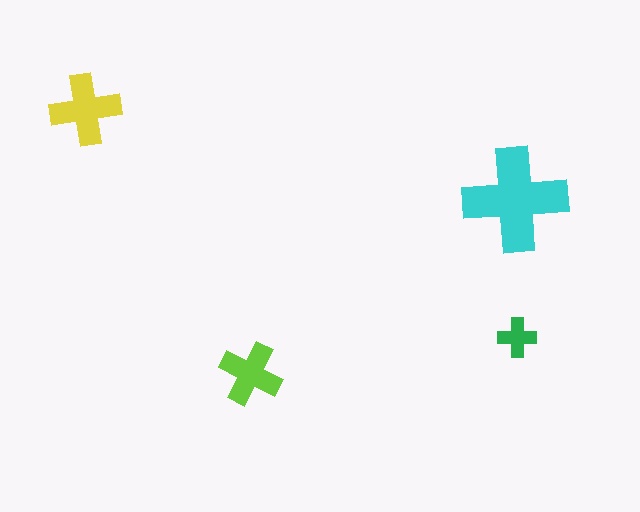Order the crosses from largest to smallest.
the cyan one, the yellow one, the lime one, the green one.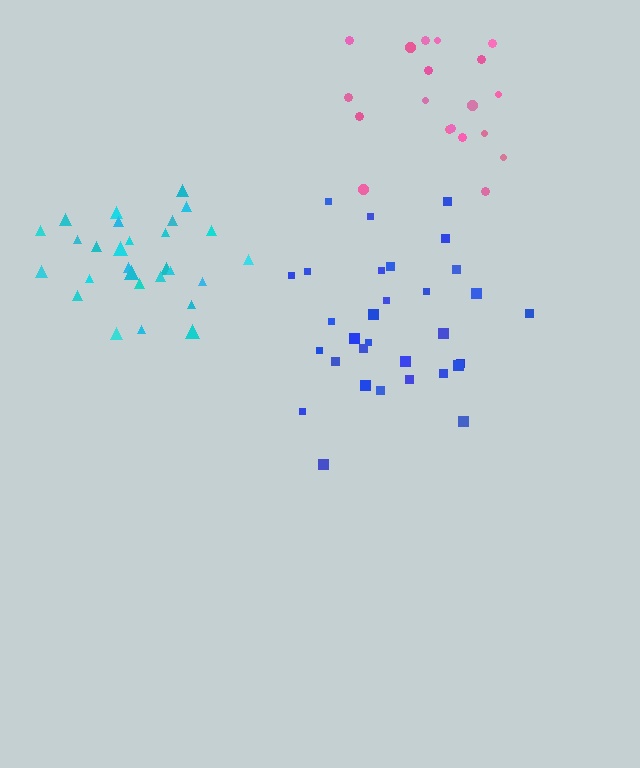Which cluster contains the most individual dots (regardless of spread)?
Blue (31).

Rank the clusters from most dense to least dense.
cyan, blue, pink.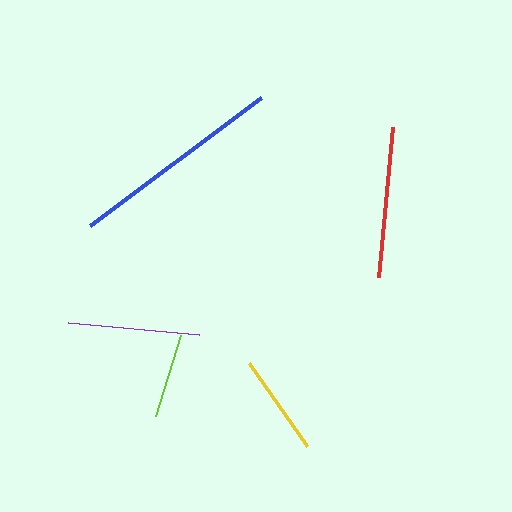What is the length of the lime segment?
The lime segment is approximately 85 pixels long.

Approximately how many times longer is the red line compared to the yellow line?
The red line is approximately 1.5 times the length of the yellow line.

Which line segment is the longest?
The blue line is the longest at approximately 214 pixels.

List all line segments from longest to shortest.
From longest to shortest: blue, red, purple, yellow, lime.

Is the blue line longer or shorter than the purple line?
The blue line is longer than the purple line.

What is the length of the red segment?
The red segment is approximately 151 pixels long.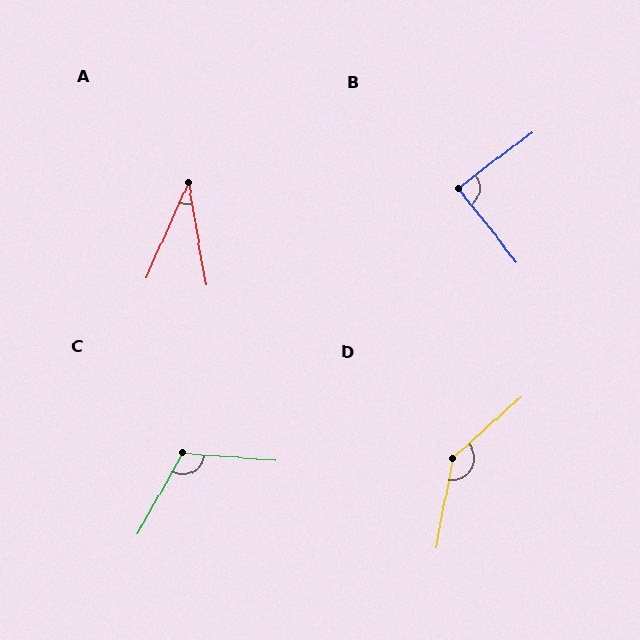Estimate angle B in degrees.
Approximately 89 degrees.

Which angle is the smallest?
A, at approximately 34 degrees.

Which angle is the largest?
D, at approximately 143 degrees.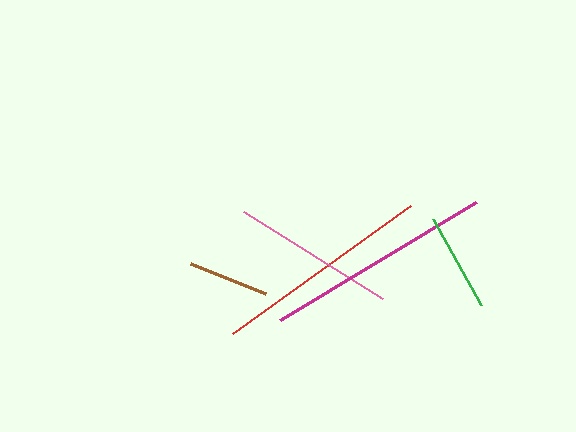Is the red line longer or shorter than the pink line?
The red line is longer than the pink line.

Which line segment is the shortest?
The brown line is the shortest at approximately 81 pixels.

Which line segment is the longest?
The magenta line is the longest at approximately 229 pixels.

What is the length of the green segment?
The green segment is approximately 98 pixels long.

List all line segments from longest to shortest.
From longest to shortest: magenta, red, pink, green, brown.